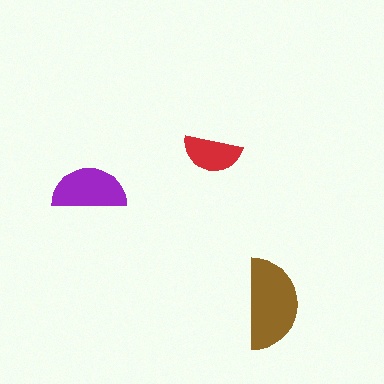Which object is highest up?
The red semicircle is topmost.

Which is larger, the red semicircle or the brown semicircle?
The brown one.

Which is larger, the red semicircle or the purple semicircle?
The purple one.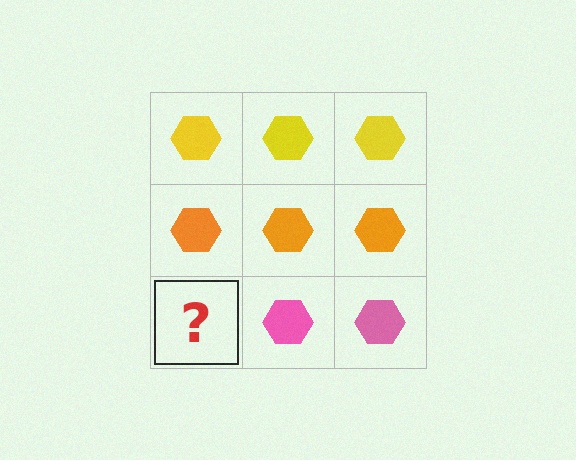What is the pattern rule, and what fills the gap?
The rule is that each row has a consistent color. The gap should be filled with a pink hexagon.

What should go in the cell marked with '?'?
The missing cell should contain a pink hexagon.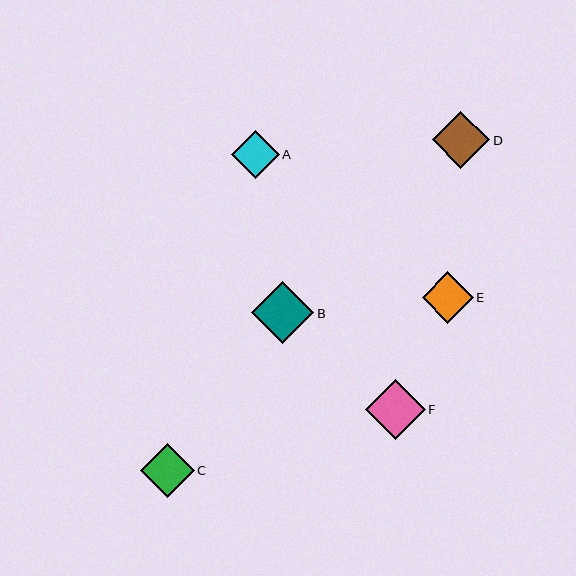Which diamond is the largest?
Diamond B is the largest with a size of approximately 62 pixels.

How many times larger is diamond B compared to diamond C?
Diamond B is approximately 1.1 times the size of diamond C.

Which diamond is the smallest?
Diamond A is the smallest with a size of approximately 48 pixels.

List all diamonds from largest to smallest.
From largest to smallest: B, F, D, C, E, A.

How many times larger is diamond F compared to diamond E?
Diamond F is approximately 1.2 times the size of diamond E.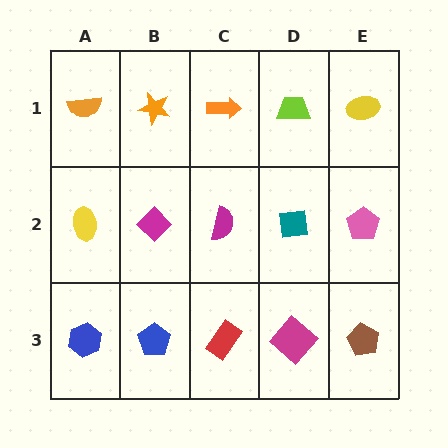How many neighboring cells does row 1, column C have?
3.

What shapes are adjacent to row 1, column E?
A pink pentagon (row 2, column E), a lime trapezoid (row 1, column D).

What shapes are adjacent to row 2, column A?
An orange semicircle (row 1, column A), a blue hexagon (row 3, column A), a magenta diamond (row 2, column B).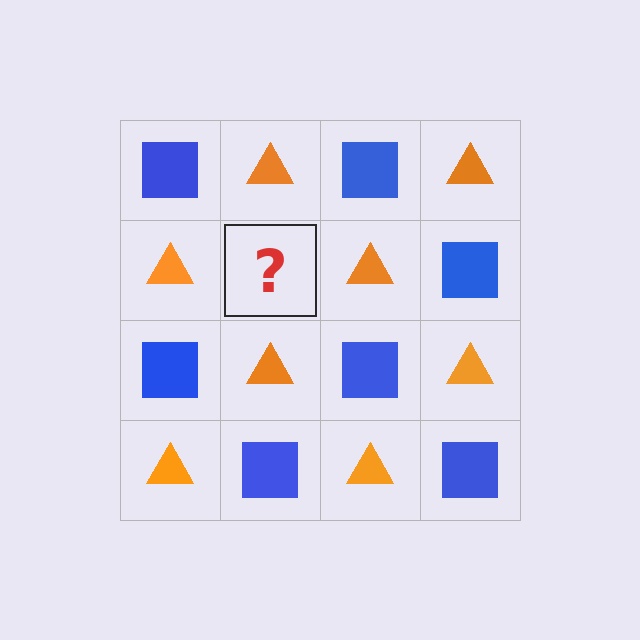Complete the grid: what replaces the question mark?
The question mark should be replaced with a blue square.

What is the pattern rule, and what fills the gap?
The rule is that it alternates blue square and orange triangle in a checkerboard pattern. The gap should be filled with a blue square.